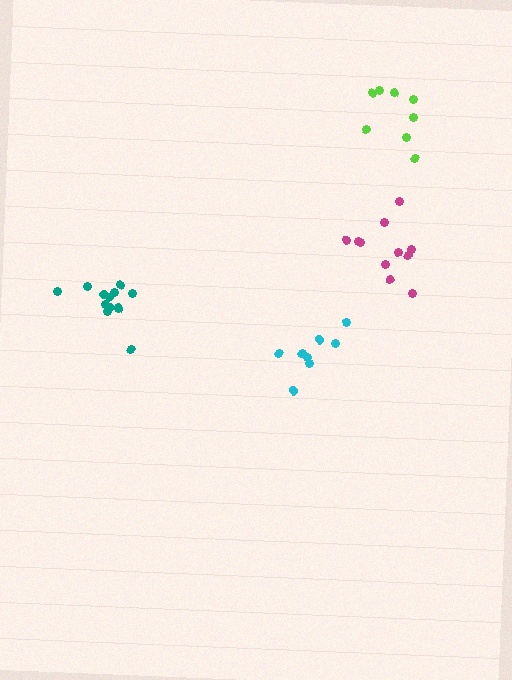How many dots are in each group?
Group 1: 8 dots, Group 2: 11 dots, Group 3: 13 dots, Group 4: 8 dots (40 total).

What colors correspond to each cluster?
The clusters are colored: lime, magenta, teal, cyan.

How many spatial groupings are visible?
There are 4 spatial groupings.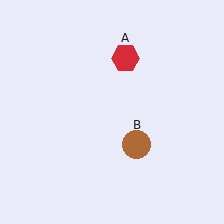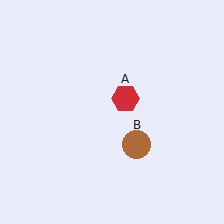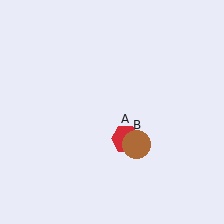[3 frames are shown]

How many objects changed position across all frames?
1 object changed position: red hexagon (object A).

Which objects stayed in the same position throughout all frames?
Brown circle (object B) remained stationary.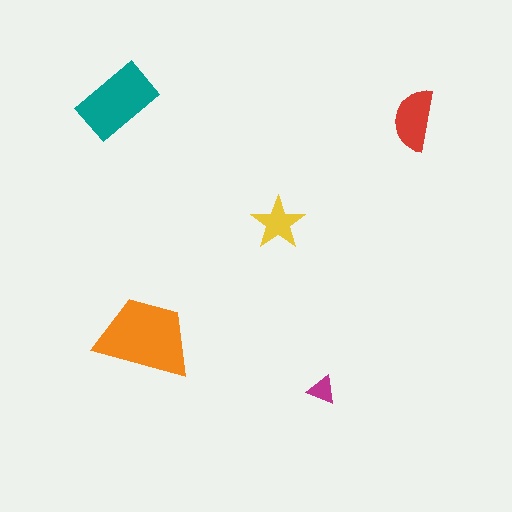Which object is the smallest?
The magenta triangle.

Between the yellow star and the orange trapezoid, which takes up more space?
The orange trapezoid.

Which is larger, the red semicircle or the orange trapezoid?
The orange trapezoid.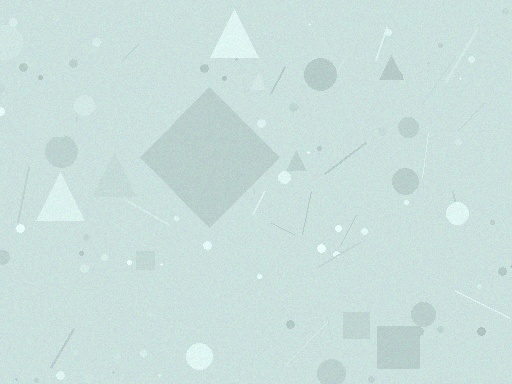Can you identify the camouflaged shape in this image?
The camouflaged shape is a diamond.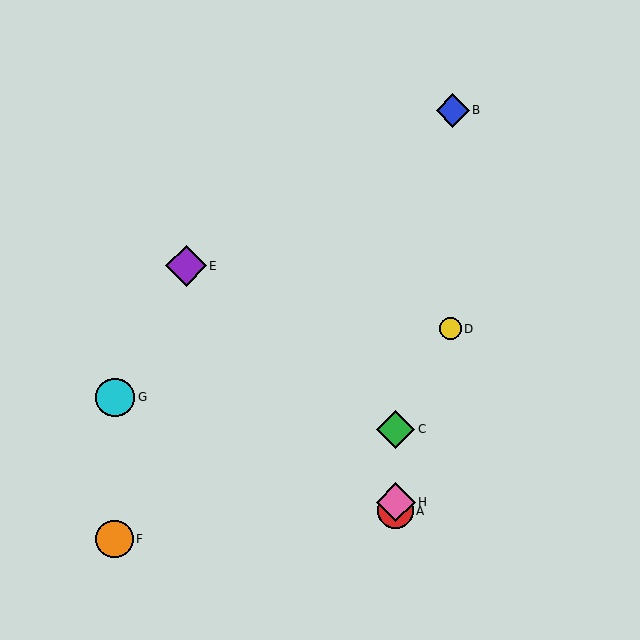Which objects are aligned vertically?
Objects A, C, H are aligned vertically.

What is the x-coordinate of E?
Object E is at x≈186.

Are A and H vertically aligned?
Yes, both are at x≈396.